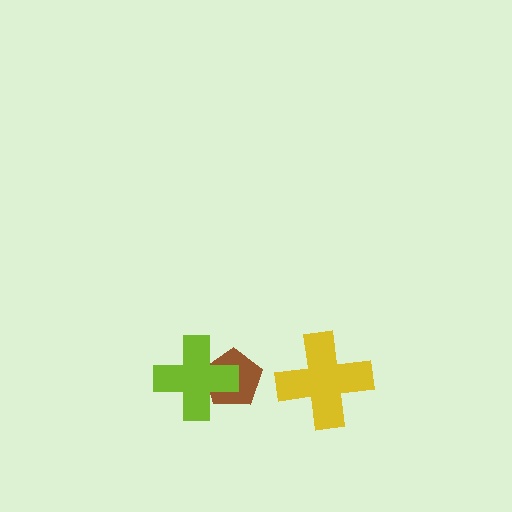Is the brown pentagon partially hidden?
Yes, it is partially covered by another shape.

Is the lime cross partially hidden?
No, no other shape covers it.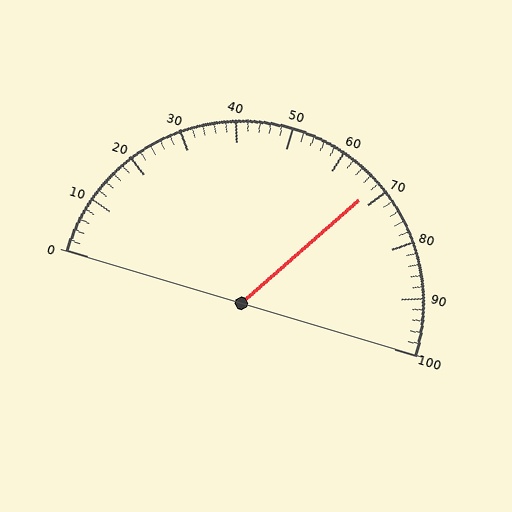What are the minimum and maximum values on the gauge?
The gauge ranges from 0 to 100.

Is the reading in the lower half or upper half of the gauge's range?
The reading is in the upper half of the range (0 to 100).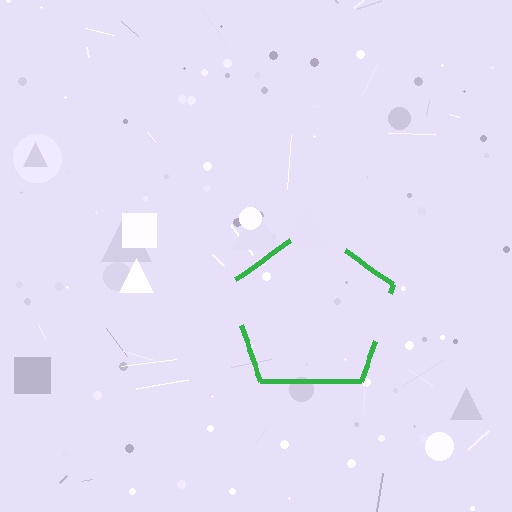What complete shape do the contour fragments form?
The contour fragments form a pentagon.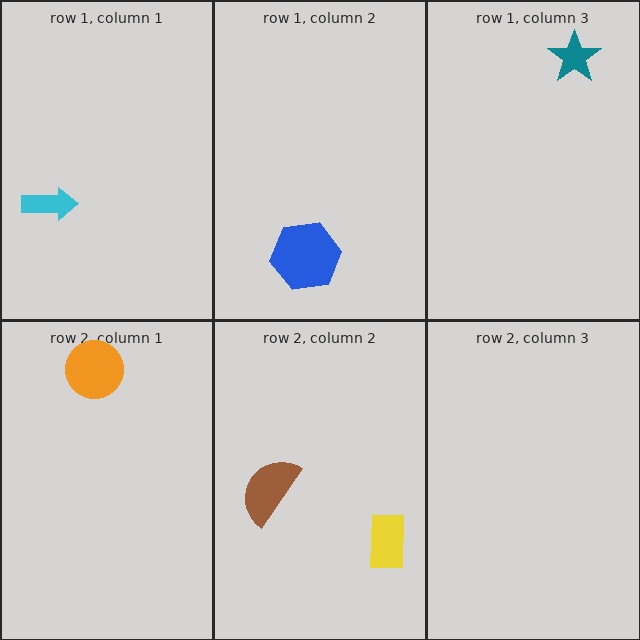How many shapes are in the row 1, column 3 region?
1.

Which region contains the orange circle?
The row 2, column 1 region.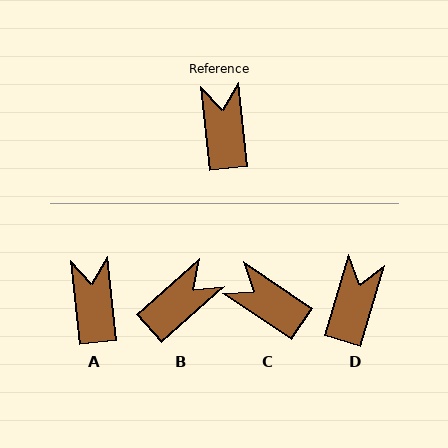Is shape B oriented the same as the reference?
No, it is off by about 54 degrees.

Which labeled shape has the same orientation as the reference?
A.